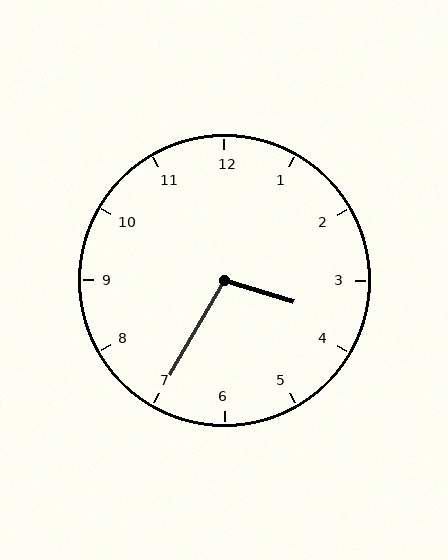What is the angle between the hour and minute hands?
Approximately 102 degrees.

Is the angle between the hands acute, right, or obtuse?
It is obtuse.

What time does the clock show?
3:35.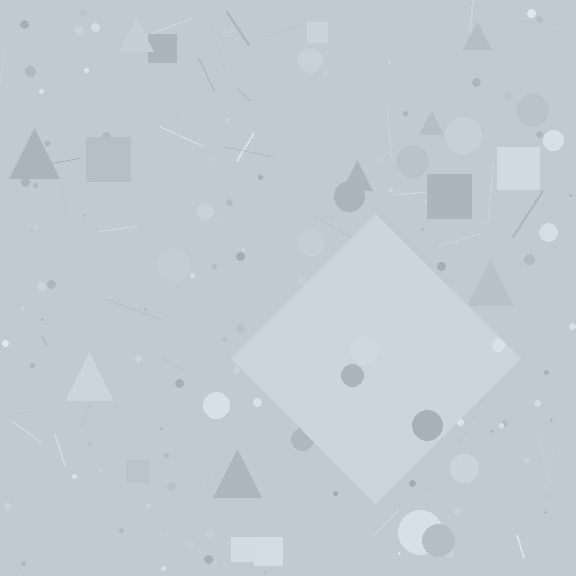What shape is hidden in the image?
A diamond is hidden in the image.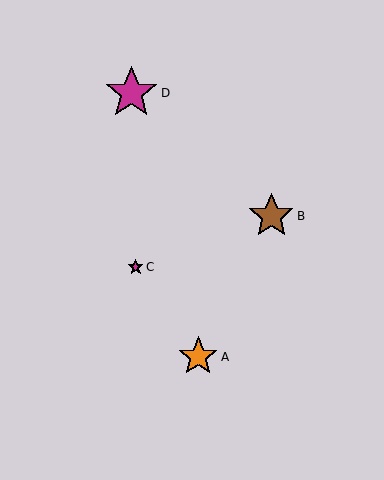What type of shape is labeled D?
Shape D is a magenta star.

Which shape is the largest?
The magenta star (labeled D) is the largest.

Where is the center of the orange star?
The center of the orange star is at (198, 357).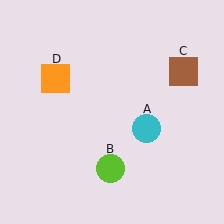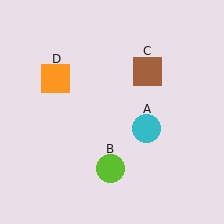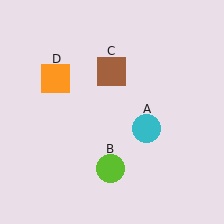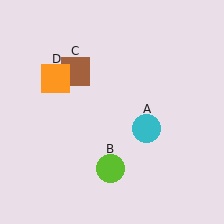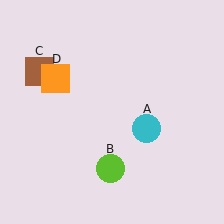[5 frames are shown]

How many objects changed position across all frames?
1 object changed position: brown square (object C).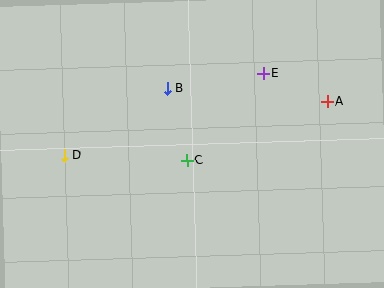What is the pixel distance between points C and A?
The distance between C and A is 152 pixels.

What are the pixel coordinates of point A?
Point A is at (327, 101).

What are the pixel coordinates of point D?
Point D is at (65, 155).